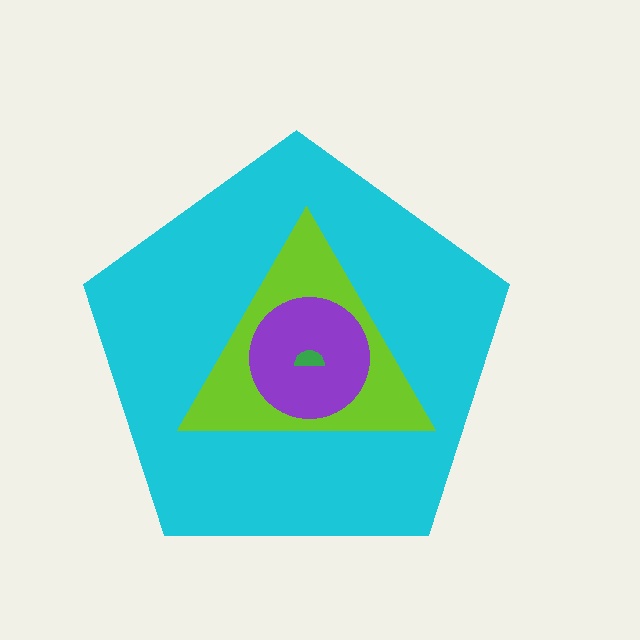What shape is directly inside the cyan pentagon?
The lime triangle.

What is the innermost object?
The green semicircle.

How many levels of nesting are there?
4.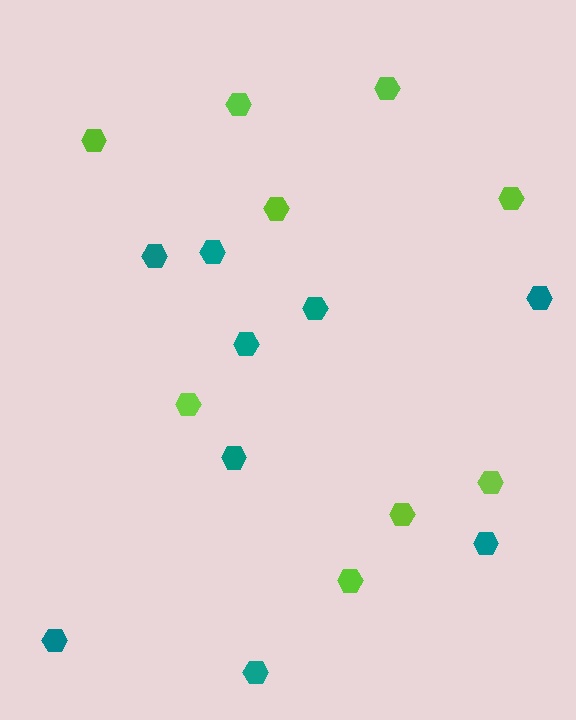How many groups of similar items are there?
There are 2 groups: one group of lime hexagons (9) and one group of teal hexagons (9).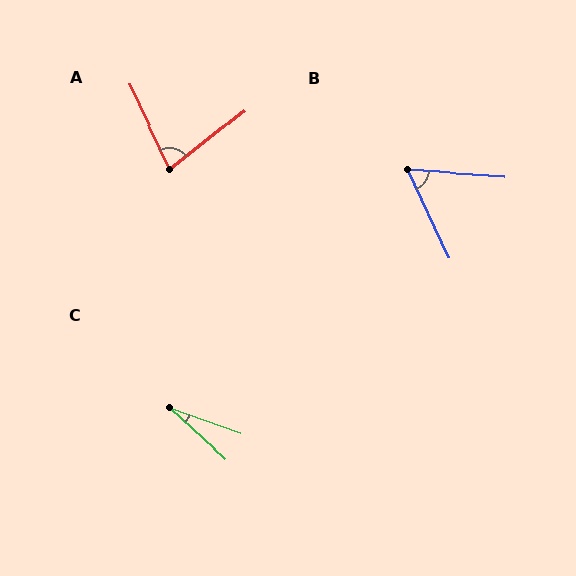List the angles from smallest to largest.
C (23°), B (62°), A (77°).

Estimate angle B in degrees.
Approximately 62 degrees.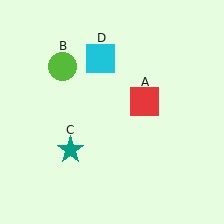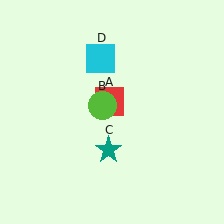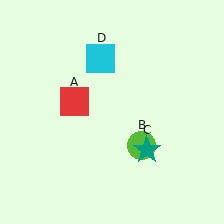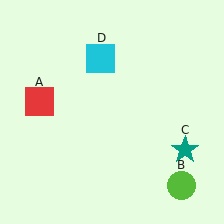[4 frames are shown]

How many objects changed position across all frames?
3 objects changed position: red square (object A), lime circle (object B), teal star (object C).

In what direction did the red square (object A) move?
The red square (object A) moved left.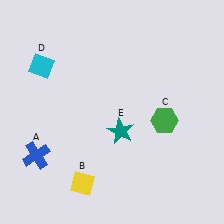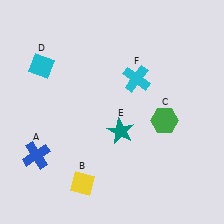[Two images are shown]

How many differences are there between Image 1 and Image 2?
There is 1 difference between the two images.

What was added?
A cyan cross (F) was added in Image 2.